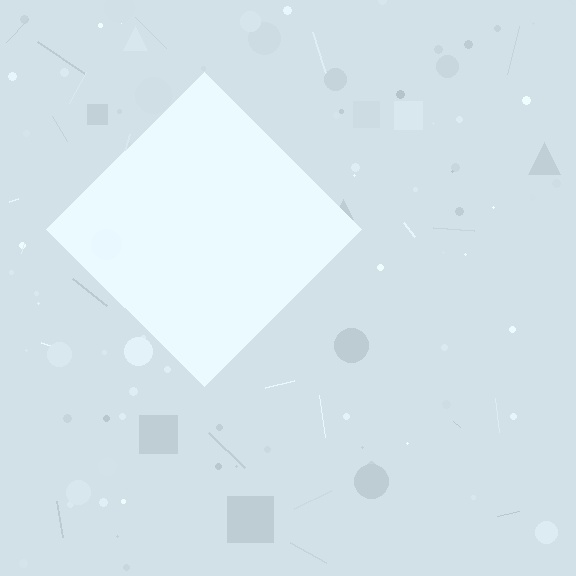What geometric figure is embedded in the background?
A diamond is embedded in the background.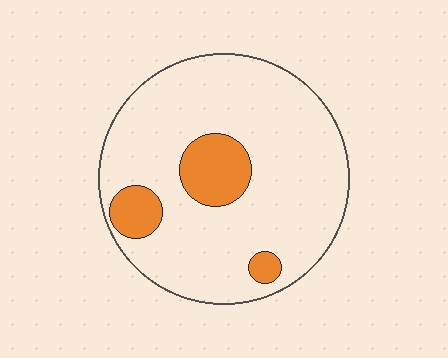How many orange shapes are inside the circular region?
3.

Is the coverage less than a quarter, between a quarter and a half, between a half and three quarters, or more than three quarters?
Less than a quarter.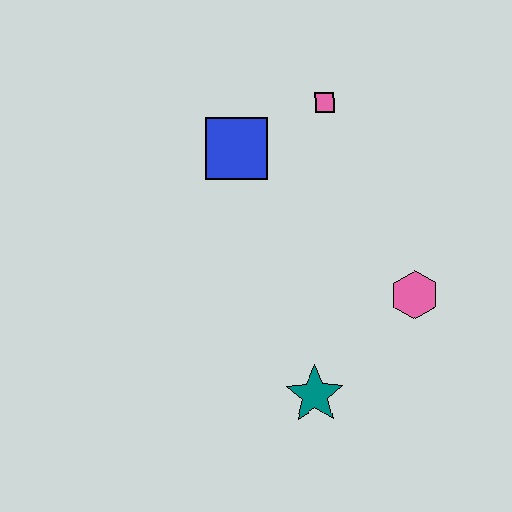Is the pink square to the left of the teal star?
No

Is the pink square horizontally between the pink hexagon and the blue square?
Yes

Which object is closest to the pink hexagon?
The teal star is closest to the pink hexagon.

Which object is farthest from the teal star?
The pink square is farthest from the teal star.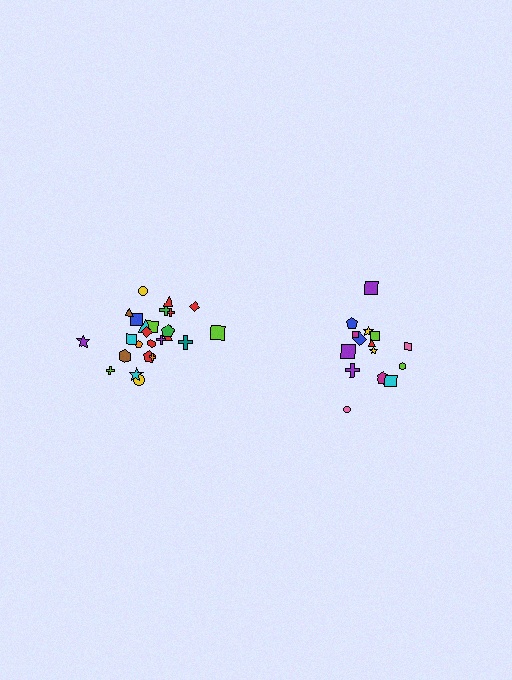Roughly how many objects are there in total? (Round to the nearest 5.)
Roughly 40 objects in total.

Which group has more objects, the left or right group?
The left group.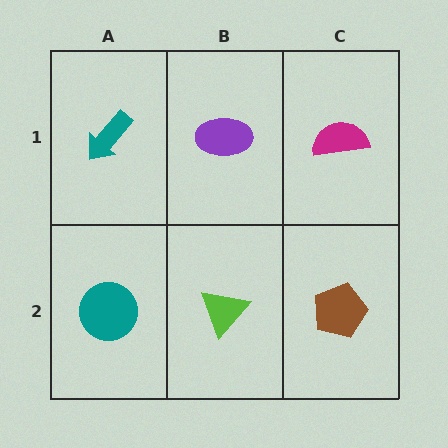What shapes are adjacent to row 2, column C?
A magenta semicircle (row 1, column C), a lime triangle (row 2, column B).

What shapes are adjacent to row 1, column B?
A lime triangle (row 2, column B), a teal arrow (row 1, column A), a magenta semicircle (row 1, column C).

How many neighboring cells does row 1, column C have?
2.